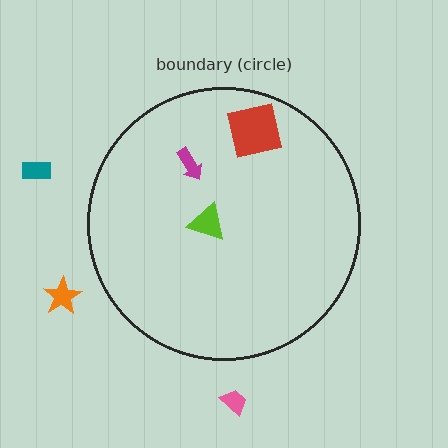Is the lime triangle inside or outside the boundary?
Inside.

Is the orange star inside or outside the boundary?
Outside.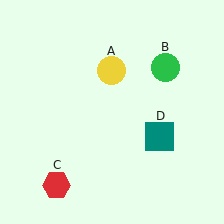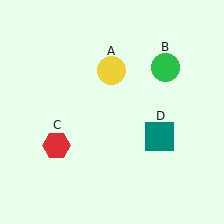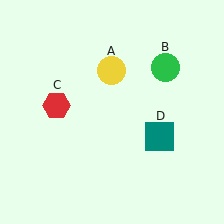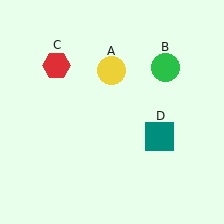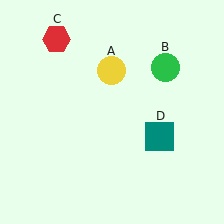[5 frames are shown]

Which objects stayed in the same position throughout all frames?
Yellow circle (object A) and green circle (object B) and teal square (object D) remained stationary.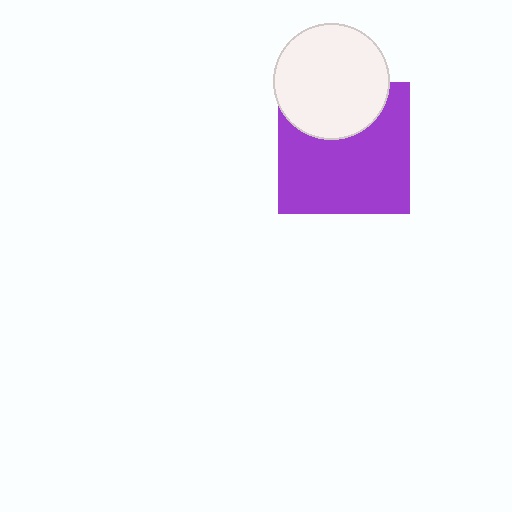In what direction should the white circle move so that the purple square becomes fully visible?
The white circle should move up. That is the shortest direction to clear the overlap and leave the purple square fully visible.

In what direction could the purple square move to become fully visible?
The purple square could move down. That would shift it out from behind the white circle entirely.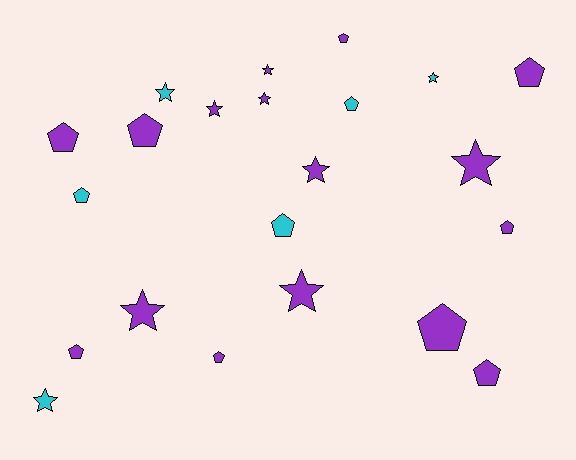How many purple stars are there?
There are 7 purple stars.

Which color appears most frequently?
Purple, with 16 objects.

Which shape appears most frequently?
Pentagon, with 12 objects.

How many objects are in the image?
There are 22 objects.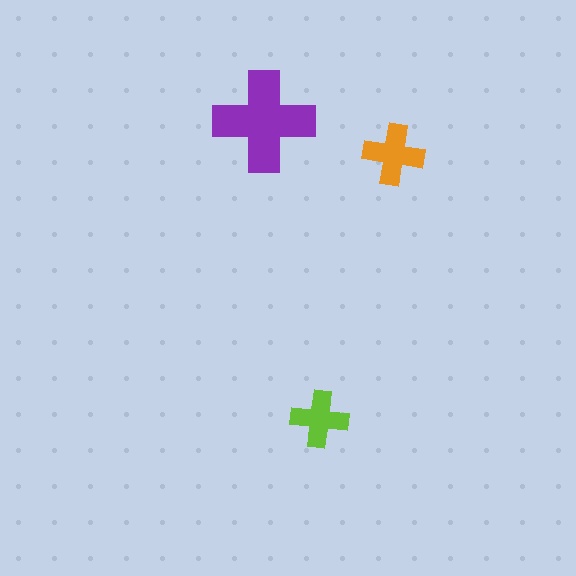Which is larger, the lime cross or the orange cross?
The orange one.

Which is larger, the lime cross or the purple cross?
The purple one.